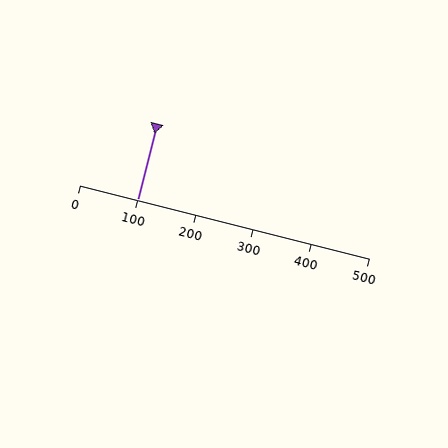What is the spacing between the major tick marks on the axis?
The major ticks are spaced 100 apart.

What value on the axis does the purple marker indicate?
The marker indicates approximately 100.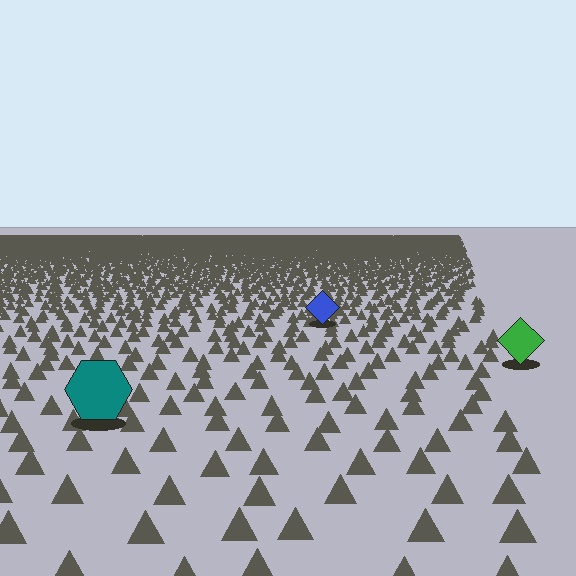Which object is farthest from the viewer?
The blue diamond is farthest from the viewer. It appears smaller and the ground texture around it is denser.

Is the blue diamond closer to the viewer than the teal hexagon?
No. The teal hexagon is closer — you can tell from the texture gradient: the ground texture is coarser near it.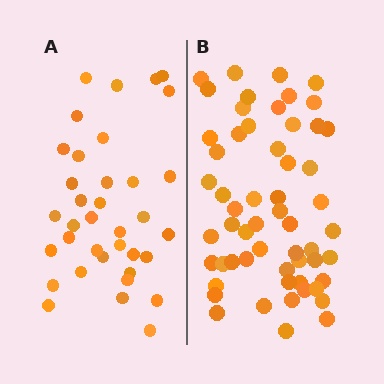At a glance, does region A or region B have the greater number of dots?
Region B (the right region) has more dots.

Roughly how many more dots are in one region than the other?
Region B has approximately 20 more dots than region A.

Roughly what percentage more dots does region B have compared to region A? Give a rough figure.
About 60% more.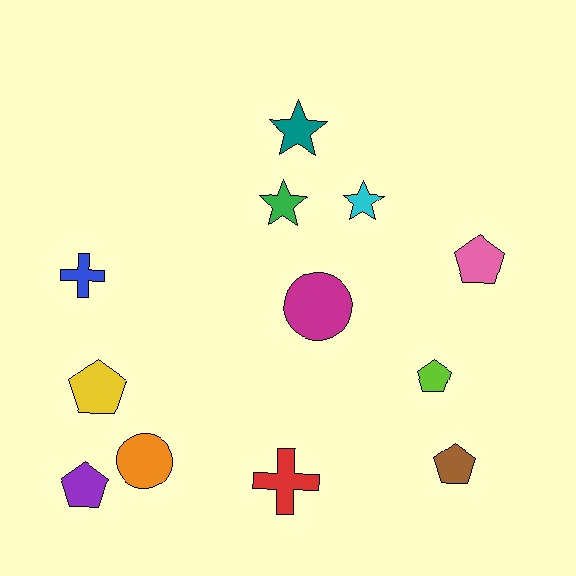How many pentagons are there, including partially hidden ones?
There are 5 pentagons.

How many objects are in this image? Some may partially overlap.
There are 12 objects.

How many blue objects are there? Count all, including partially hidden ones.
There is 1 blue object.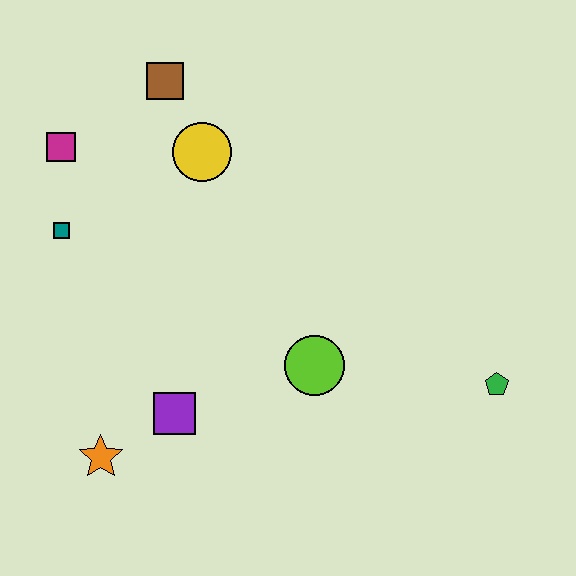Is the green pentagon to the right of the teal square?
Yes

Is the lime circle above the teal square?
No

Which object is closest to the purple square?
The orange star is closest to the purple square.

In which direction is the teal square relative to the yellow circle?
The teal square is to the left of the yellow circle.